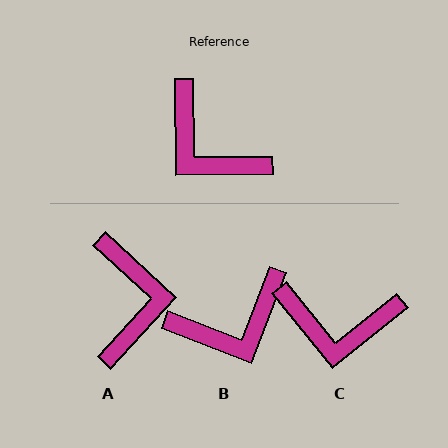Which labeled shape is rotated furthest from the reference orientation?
A, about 137 degrees away.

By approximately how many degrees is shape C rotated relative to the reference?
Approximately 38 degrees counter-clockwise.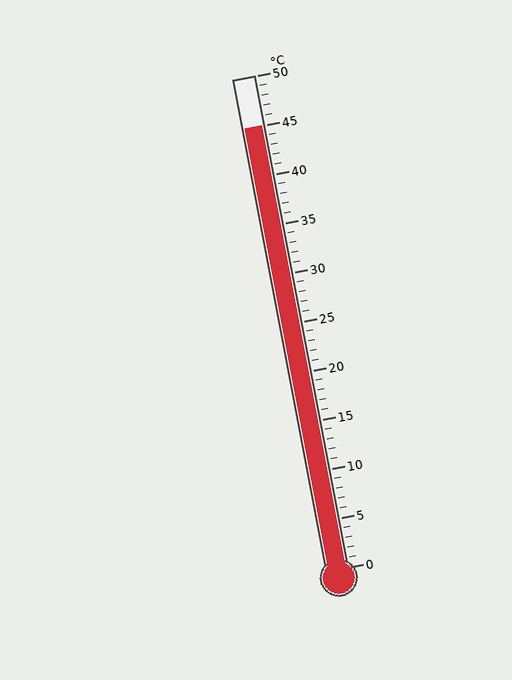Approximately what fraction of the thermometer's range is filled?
The thermometer is filled to approximately 90% of its range.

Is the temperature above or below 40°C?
The temperature is above 40°C.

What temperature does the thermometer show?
The thermometer shows approximately 45°C.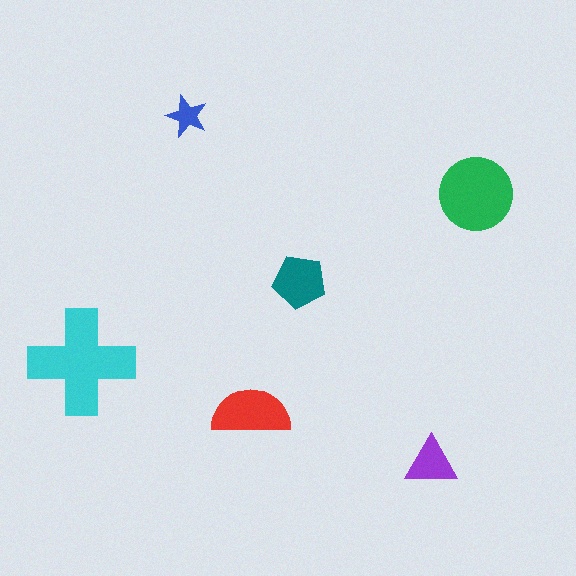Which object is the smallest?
The blue star.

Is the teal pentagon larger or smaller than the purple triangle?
Larger.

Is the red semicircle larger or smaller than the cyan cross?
Smaller.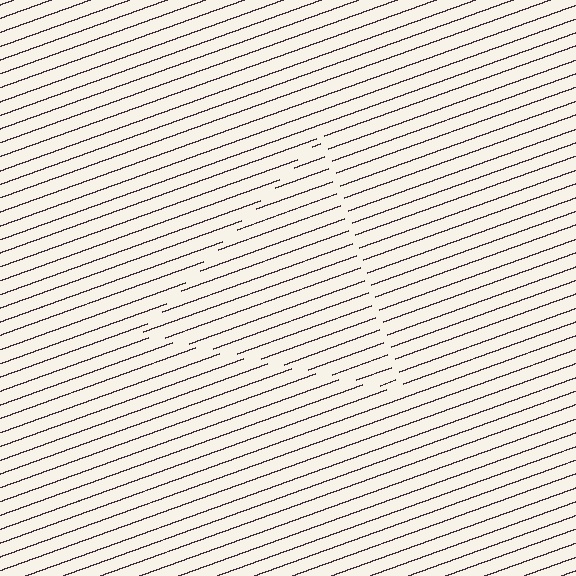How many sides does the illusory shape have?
3 sides — the line-ends trace a triangle.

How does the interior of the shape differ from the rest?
The interior of the shape contains the same grating, shifted by half a period — the contour is defined by the phase discontinuity where line-ends from the inner and outer gratings abut.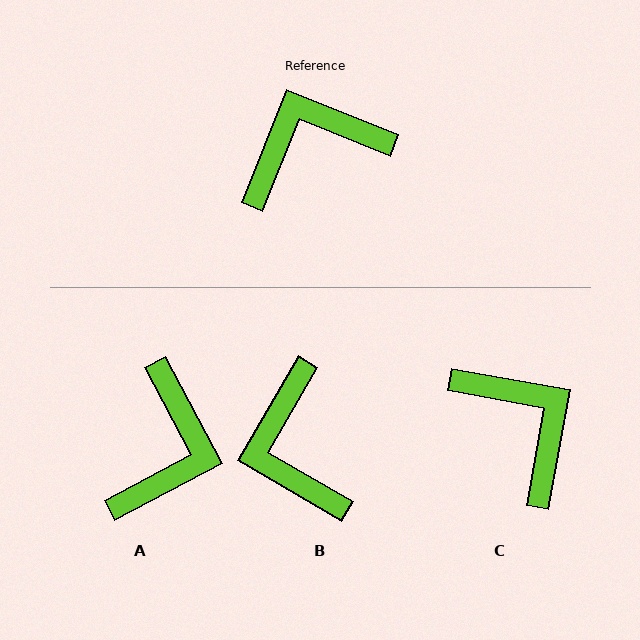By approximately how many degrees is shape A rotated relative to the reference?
Approximately 130 degrees clockwise.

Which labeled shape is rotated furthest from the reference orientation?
A, about 130 degrees away.